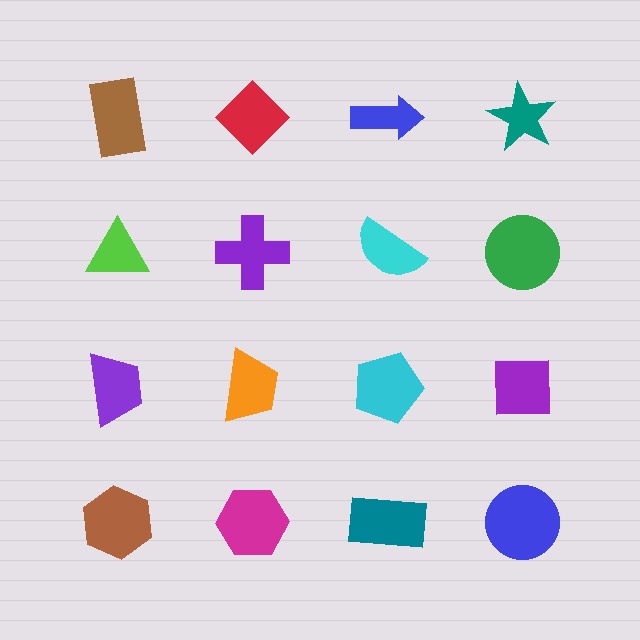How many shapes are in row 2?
4 shapes.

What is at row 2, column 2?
A purple cross.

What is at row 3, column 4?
A purple square.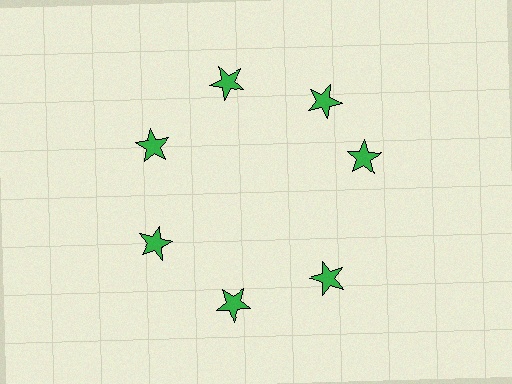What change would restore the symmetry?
The symmetry would be restored by rotating it back into even spacing with its neighbors so that all 7 stars sit at equal angles and equal distance from the center.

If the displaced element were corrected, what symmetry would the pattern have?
It would have 7-fold rotational symmetry — the pattern would map onto itself every 51 degrees.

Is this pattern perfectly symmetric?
No. The 7 green stars are arranged in a ring, but one element near the 3 o'clock position is rotated out of alignment along the ring, breaking the 7-fold rotational symmetry.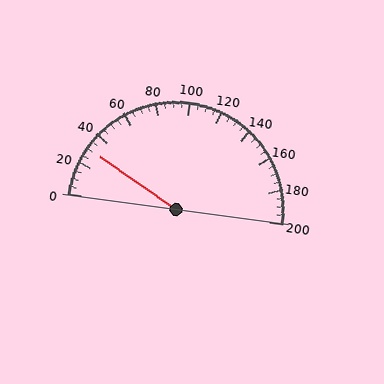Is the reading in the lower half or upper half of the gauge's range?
The reading is in the lower half of the range (0 to 200).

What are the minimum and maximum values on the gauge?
The gauge ranges from 0 to 200.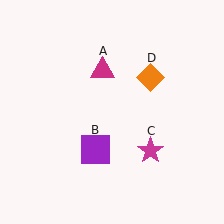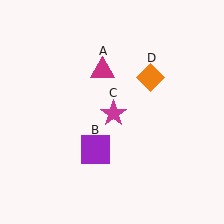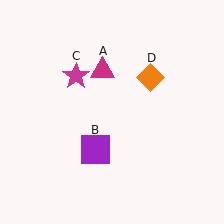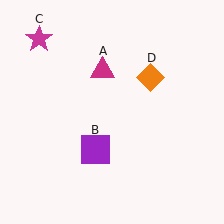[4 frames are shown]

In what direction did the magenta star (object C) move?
The magenta star (object C) moved up and to the left.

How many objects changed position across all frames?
1 object changed position: magenta star (object C).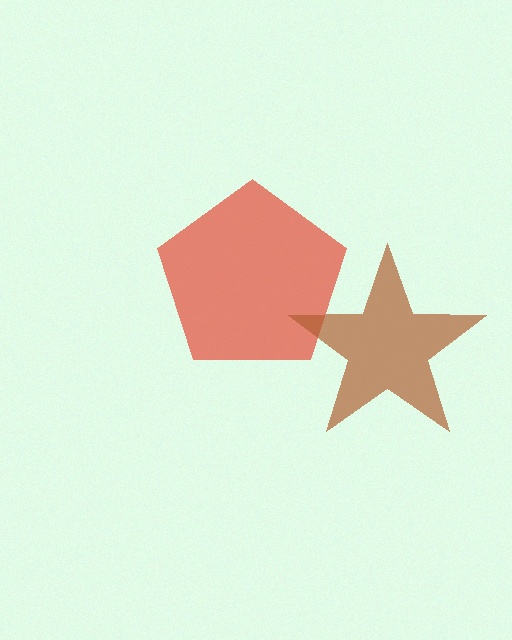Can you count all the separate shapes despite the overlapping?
Yes, there are 2 separate shapes.